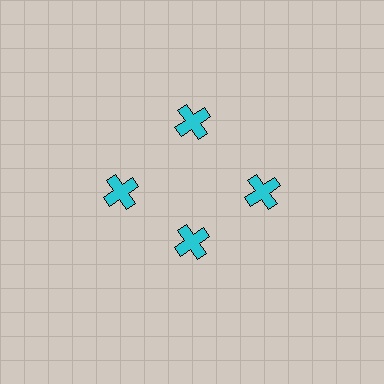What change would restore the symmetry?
The symmetry would be restored by moving it outward, back onto the ring so that all 4 crosses sit at equal angles and equal distance from the center.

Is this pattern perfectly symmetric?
No. The 4 cyan crosses are arranged in a ring, but one element near the 6 o'clock position is pulled inward toward the center, breaking the 4-fold rotational symmetry.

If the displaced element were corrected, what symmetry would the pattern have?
It would have 4-fold rotational symmetry — the pattern would map onto itself every 90 degrees.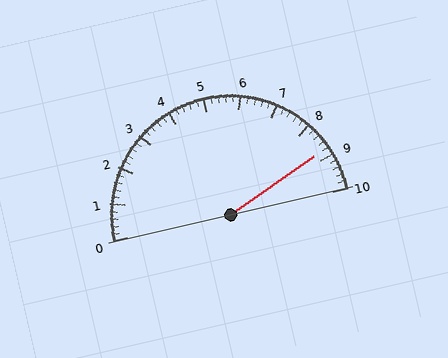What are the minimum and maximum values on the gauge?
The gauge ranges from 0 to 10.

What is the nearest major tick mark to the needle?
The nearest major tick mark is 9.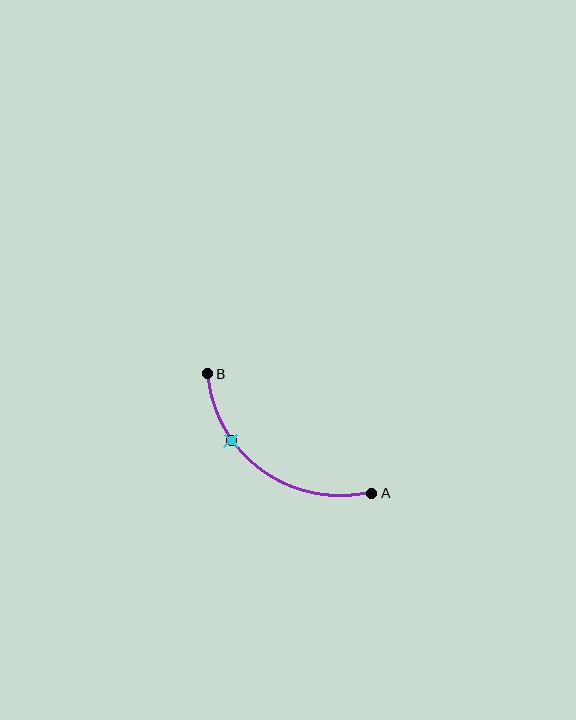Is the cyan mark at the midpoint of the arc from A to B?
No. The cyan mark lies on the arc but is closer to endpoint B. The arc midpoint would be at the point on the curve equidistant along the arc from both A and B.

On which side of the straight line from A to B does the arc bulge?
The arc bulges below and to the left of the straight line connecting A and B.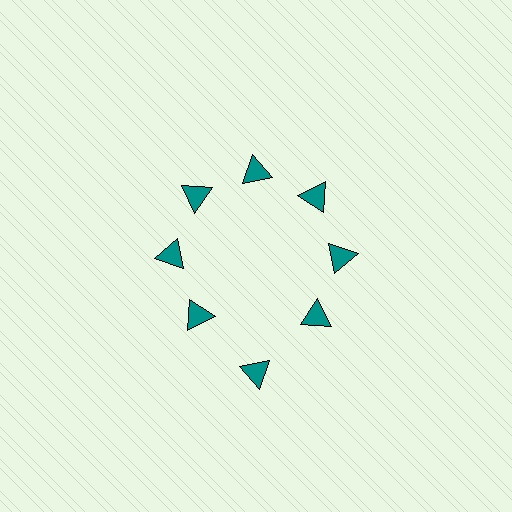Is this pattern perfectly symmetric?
No. The 8 teal triangles are arranged in a ring, but one element near the 6 o'clock position is pushed outward from the center, breaking the 8-fold rotational symmetry.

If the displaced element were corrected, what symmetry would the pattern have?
It would have 8-fold rotational symmetry — the pattern would map onto itself every 45 degrees.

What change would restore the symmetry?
The symmetry would be restored by moving it inward, back onto the ring so that all 8 triangles sit at equal angles and equal distance from the center.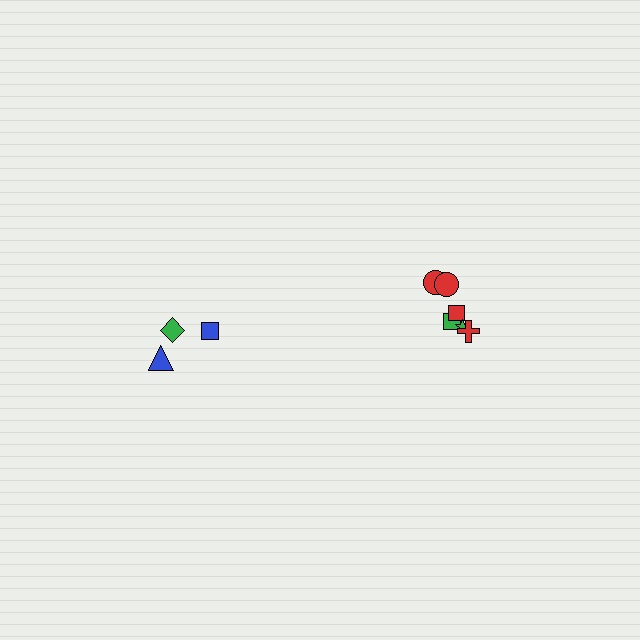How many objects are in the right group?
There are 6 objects.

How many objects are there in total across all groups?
There are 9 objects.